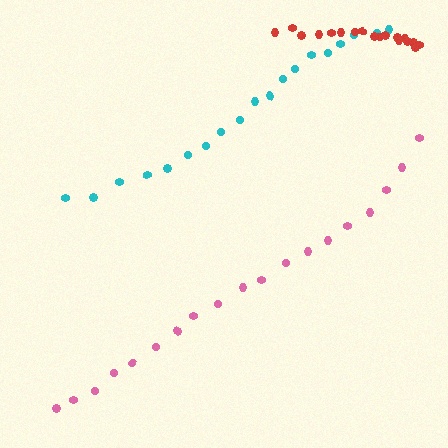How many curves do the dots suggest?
There are 3 distinct paths.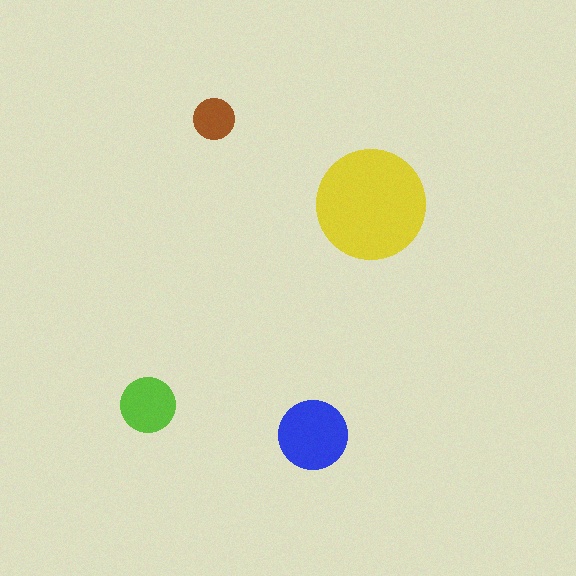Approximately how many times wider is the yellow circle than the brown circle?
About 2.5 times wider.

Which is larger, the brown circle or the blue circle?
The blue one.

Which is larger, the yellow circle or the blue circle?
The yellow one.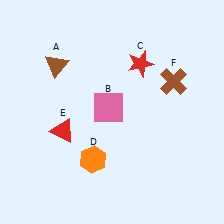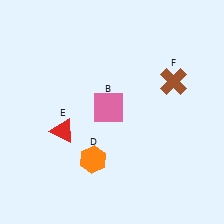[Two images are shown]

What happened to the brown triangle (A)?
The brown triangle (A) was removed in Image 2. It was in the top-left area of Image 1.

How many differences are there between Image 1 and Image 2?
There are 2 differences between the two images.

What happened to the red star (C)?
The red star (C) was removed in Image 2. It was in the top-right area of Image 1.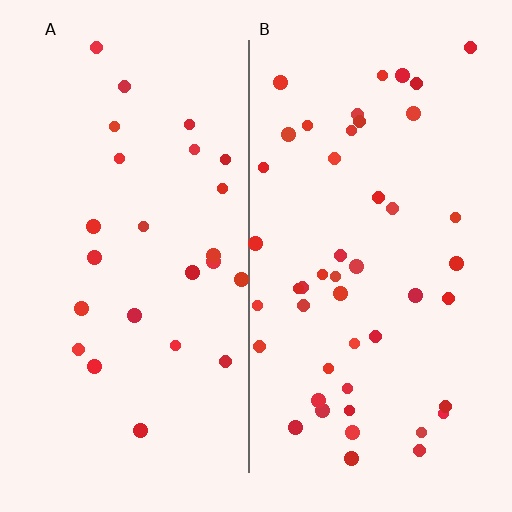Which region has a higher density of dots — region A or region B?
B (the right).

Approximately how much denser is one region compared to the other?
Approximately 1.9× — region B over region A.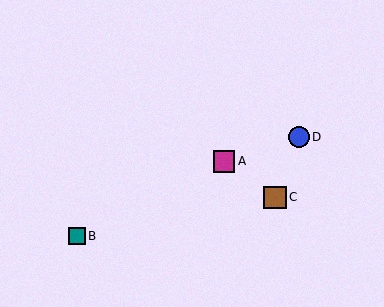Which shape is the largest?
The brown square (labeled C) is the largest.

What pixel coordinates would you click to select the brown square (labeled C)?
Click at (275, 197) to select the brown square C.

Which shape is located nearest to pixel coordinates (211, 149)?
The magenta square (labeled A) at (224, 161) is nearest to that location.